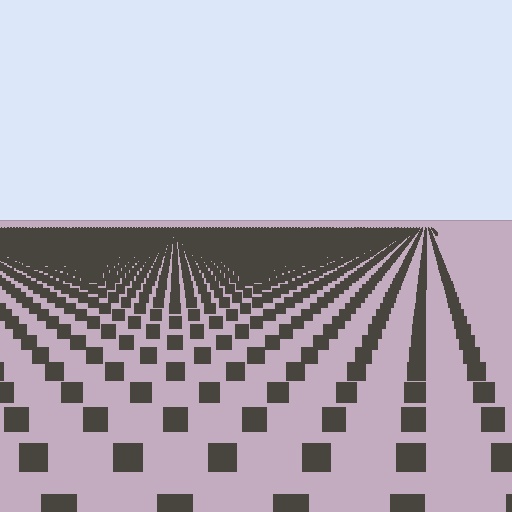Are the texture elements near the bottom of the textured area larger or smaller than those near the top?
Larger. Near the bottom, elements are closer to the viewer and appear at a bigger on-screen size.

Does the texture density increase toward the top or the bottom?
Density increases toward the top.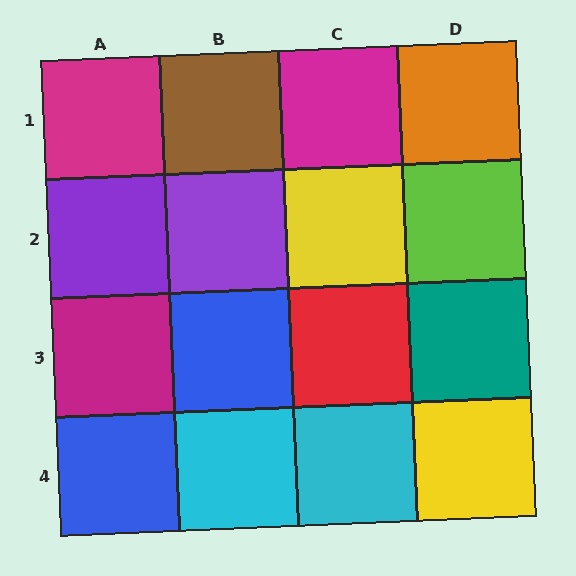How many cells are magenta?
3 cells are magenta.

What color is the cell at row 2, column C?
Yellow.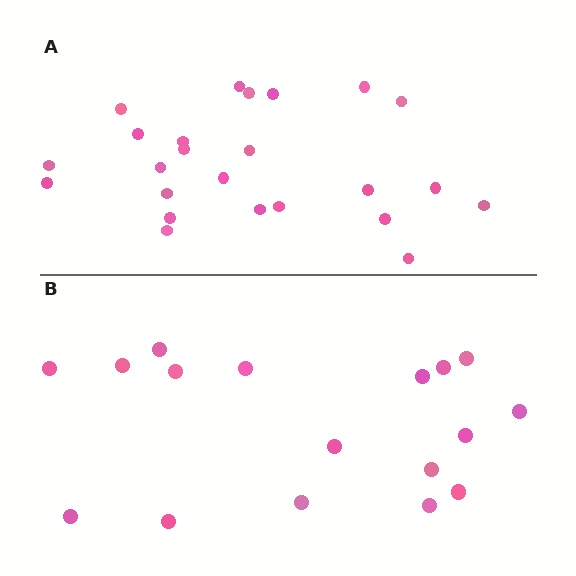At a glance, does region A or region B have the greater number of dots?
Region A (the top region) has more dots.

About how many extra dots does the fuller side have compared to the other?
Region A has roughly 8 or so more dots than region B.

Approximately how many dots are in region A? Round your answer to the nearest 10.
About 20 dots. (The exact count is 24, which rounds to 20.)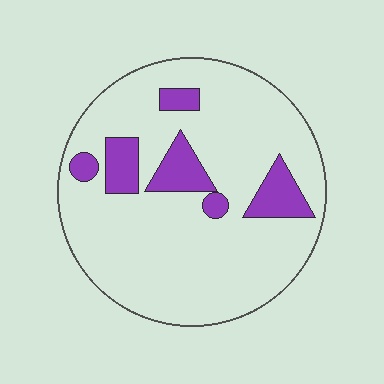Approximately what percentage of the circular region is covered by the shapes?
Approximately 15%.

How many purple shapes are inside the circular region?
6.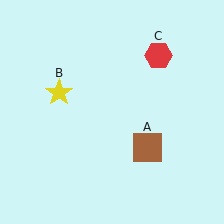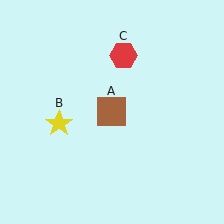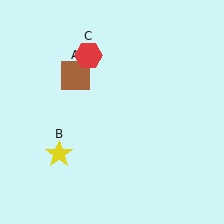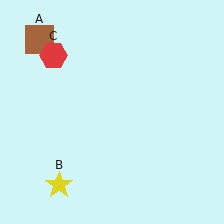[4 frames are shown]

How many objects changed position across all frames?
3 objects changed position: brown square (object A), yellow star (object B), red hexagon (object C).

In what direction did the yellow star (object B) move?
The yellow star (object B) moved down.